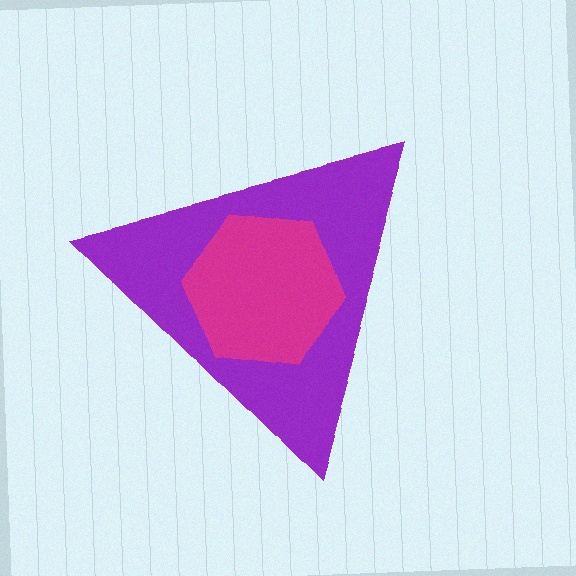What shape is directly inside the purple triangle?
The magenta hexagon.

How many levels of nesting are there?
2.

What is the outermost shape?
The purple triangle.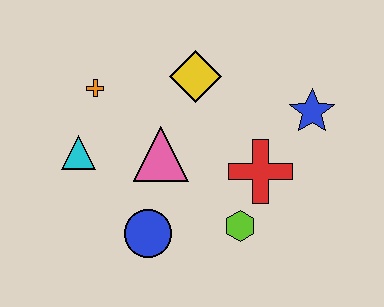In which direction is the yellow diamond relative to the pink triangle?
The yellow diamond is above the pink triangle.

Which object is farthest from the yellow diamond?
The blue circle is farthest from the yellow diamond.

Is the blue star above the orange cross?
No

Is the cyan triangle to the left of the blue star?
Yes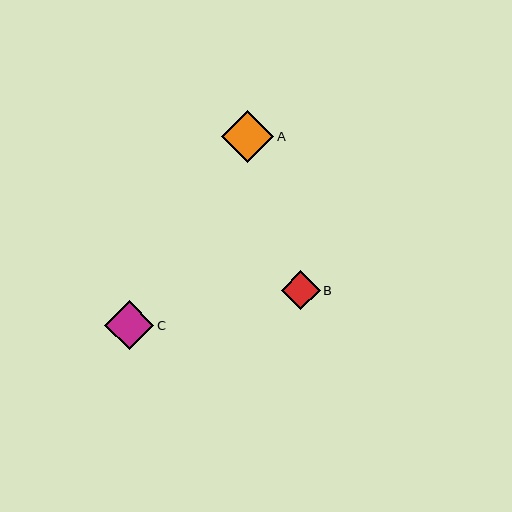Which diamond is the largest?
Diamond A is the largest with a size of approximately 52 pixels.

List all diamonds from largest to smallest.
From largest to smallest: A, C, B.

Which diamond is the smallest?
Diamond B is the smallest with a size of approximately 39 pixels.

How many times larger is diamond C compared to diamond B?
Diamond C is approximately 1.3 times the size of diamond B.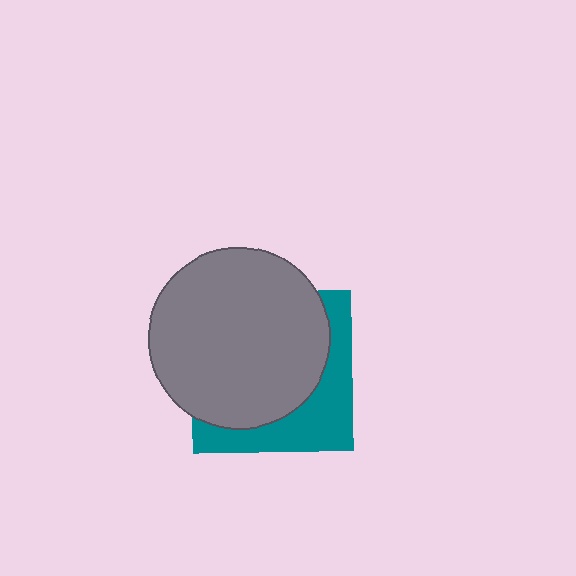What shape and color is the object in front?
The object in front is a gray circle.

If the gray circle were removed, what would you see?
You would see the complete teal square.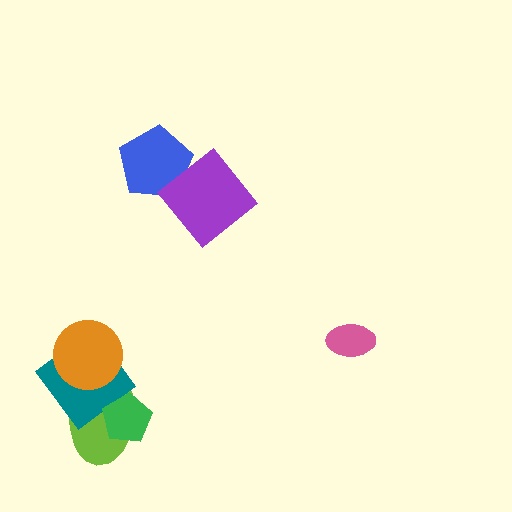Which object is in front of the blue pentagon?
The purple diamond is in front of the blue pentagon.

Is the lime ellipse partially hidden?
Yes, it is partially covered by another shape.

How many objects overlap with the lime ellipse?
3 objects overlap with the lime ellipse.